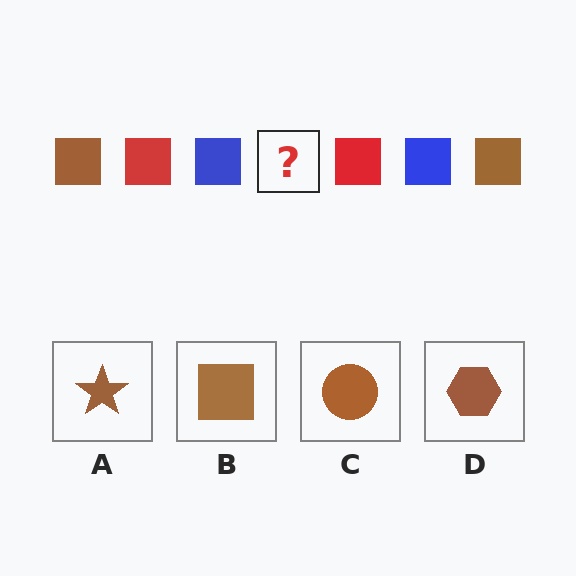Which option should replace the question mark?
Option B.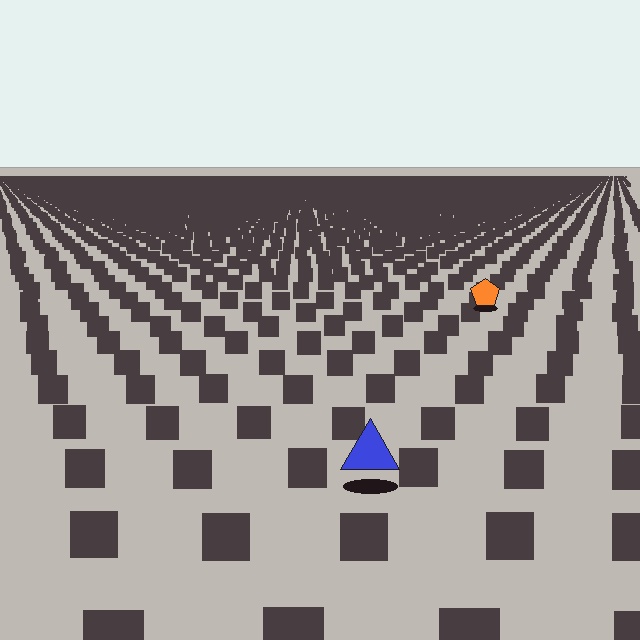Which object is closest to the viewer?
The blue triangle is closest. The texture marks near it are larger and more spread out.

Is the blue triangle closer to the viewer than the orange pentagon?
Yes. The blue triangle is closer — you can tell from the texture gradient: the ground texture is coarser near it.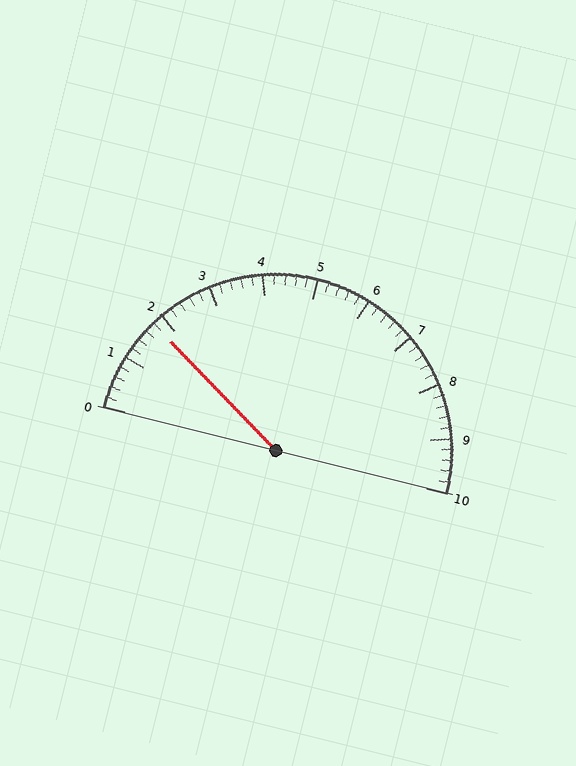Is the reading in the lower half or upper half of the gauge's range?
The reading is in the lower half of the range (0 to 10).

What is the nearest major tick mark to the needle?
The nearest major tick mark is 2.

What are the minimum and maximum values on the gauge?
The gauge ranges from 0 to 10.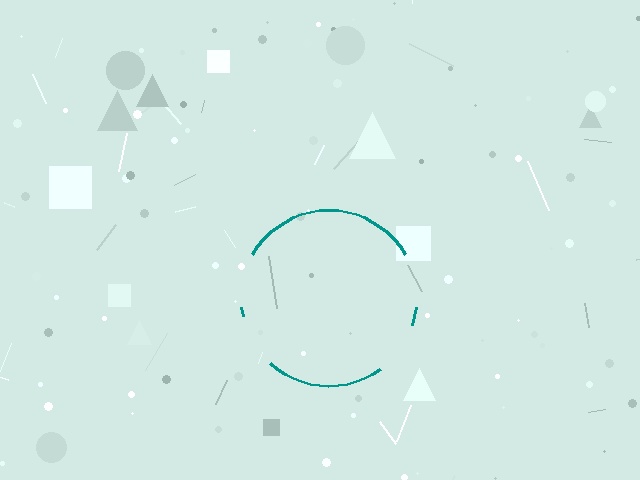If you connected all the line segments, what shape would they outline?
They would outline a circle.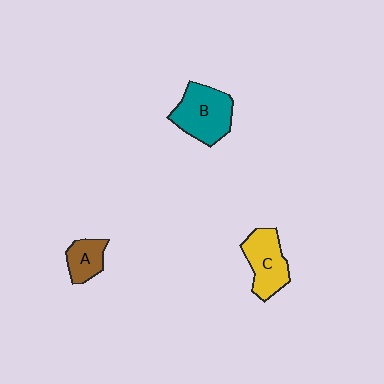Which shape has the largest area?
Shape B (teal).